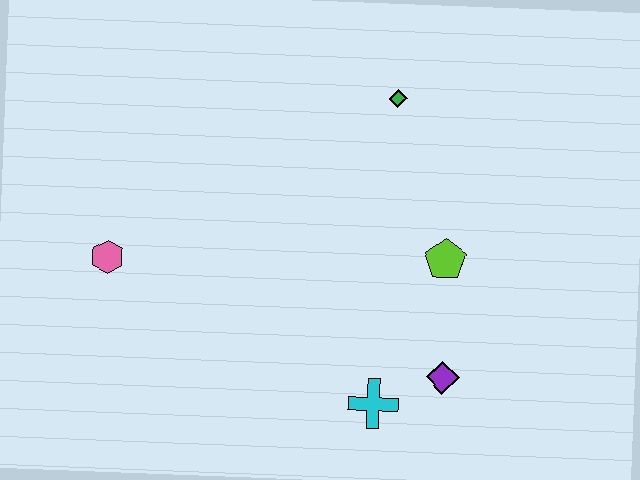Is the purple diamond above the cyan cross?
Yes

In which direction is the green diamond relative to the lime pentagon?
The green diamond is above the lime pentagon.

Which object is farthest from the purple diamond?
The pink hexagon is farthest from the purple diamond.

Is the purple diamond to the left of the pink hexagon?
No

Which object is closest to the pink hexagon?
The cyan cross is closest to the pink hexagon.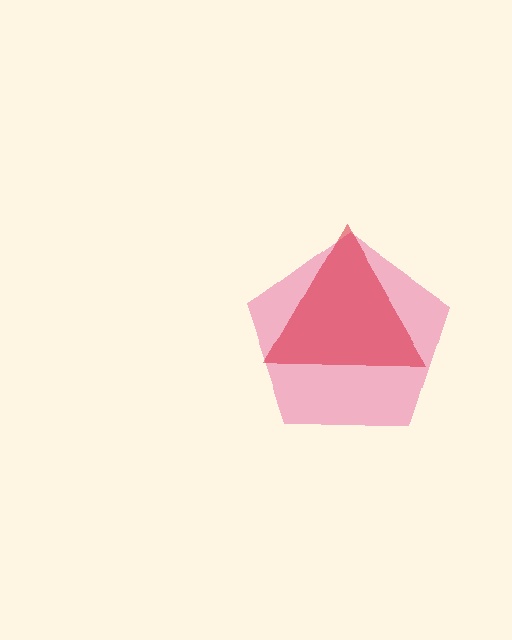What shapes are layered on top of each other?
The layered shapes are: a pink pentagon, a red triangle.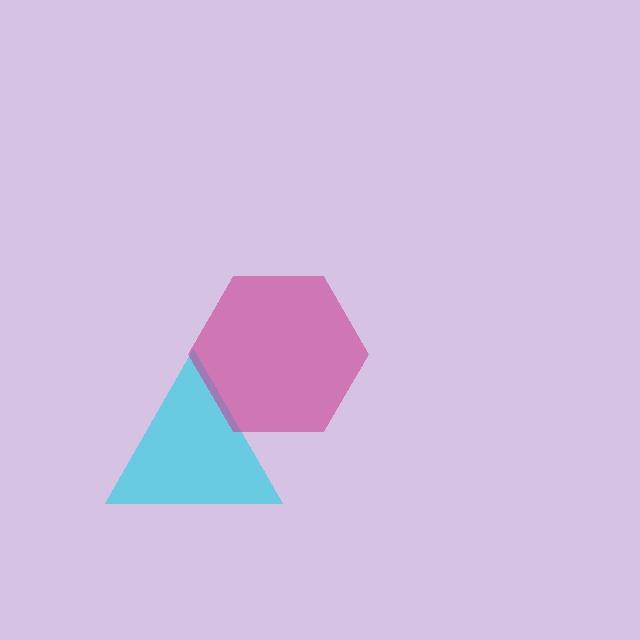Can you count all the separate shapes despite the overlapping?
Yes, there are 2 separate shapes.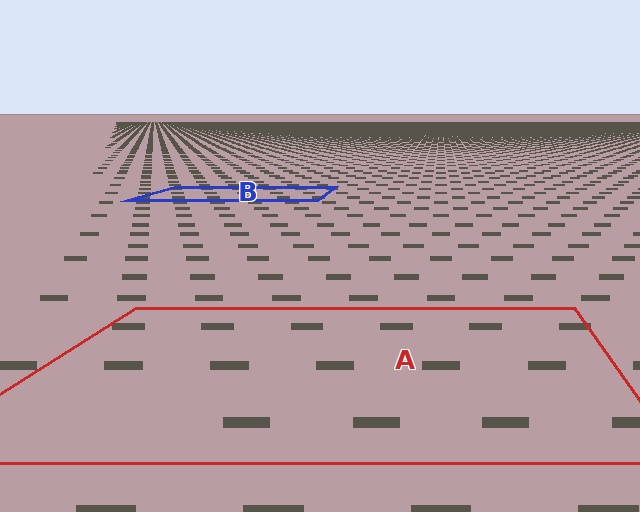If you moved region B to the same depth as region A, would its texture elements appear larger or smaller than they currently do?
They would appear larger. At a closer depth, the same texture elements are projected at a bigger on-screen size.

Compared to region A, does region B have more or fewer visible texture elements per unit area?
Region B has more texture elements per unit area — they are packed more densely because it is farther away.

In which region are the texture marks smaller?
The texture marks are smaller in region B, because it is farther away.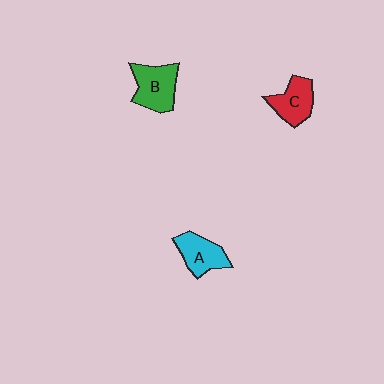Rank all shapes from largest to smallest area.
From largest to smallest: B (green), A (cyan), C (red).